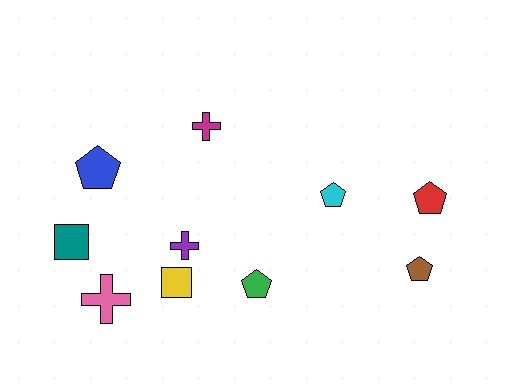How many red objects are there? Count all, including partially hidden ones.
There is 1 red object.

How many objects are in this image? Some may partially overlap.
There are 10 objects.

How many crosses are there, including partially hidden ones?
There are 3 crosses.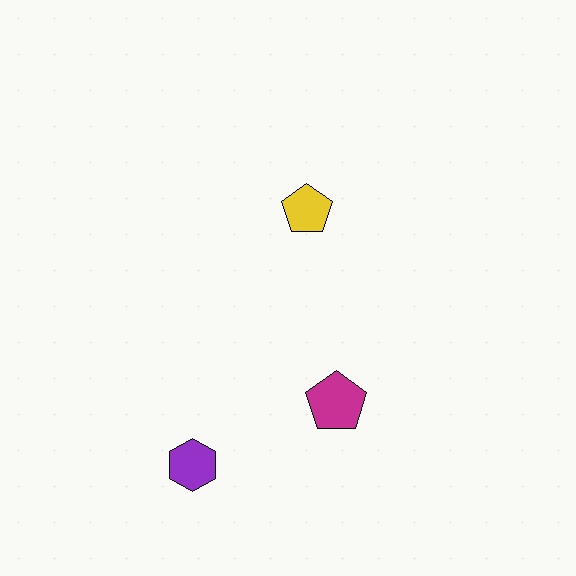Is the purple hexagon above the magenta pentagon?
No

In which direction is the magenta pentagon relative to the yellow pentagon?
The magenta pentagon is below the yellow pentagon.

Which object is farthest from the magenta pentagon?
The yellow pentagon is farthest from the magenta pentagon.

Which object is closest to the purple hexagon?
The magenta pentagon is closest to the purple hexagon.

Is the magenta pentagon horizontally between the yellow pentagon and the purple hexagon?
No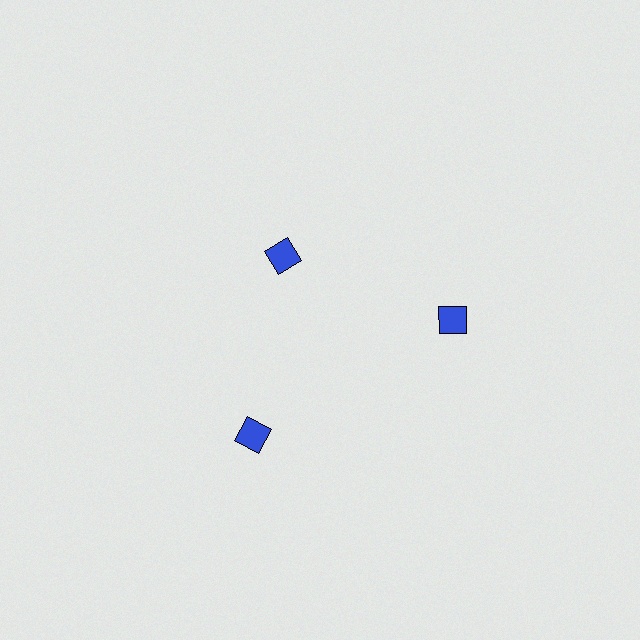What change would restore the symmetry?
The symmetry would be restored by moving it outward, back onto the ring so that all 3 diamonds sit at equal angles and equal distance from the center.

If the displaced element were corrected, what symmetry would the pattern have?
It would have 3-fold rotational symmetry — the pattern would map onto itself every 120 degrees.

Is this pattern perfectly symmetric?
No. The 3 blue diamonds are arranged in a ring, but one element near the 11 o'clock position is pulled inward toward the center, breaking the 3-fold rotational symmetry.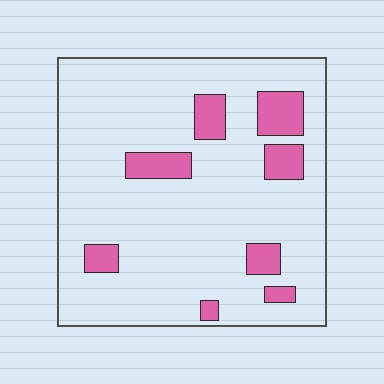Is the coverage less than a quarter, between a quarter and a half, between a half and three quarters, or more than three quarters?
Less than a quarter.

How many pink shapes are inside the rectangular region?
8.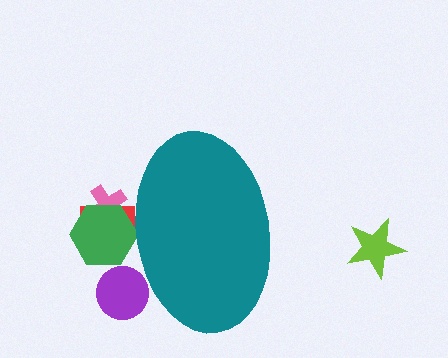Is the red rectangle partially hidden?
Yes, the red rectangle is partially hidden behind the teal ellipse.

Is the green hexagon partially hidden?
Yes, the green hexagon is partially hidden behind the teal ellipse.